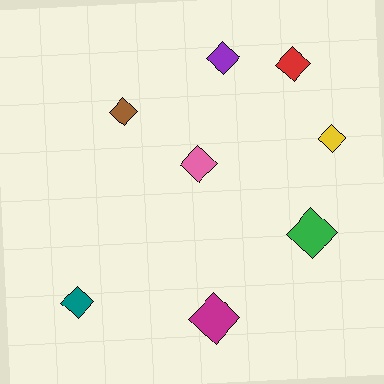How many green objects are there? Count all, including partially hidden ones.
There is 1 green object.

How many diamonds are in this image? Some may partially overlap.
There are 8 diamonds.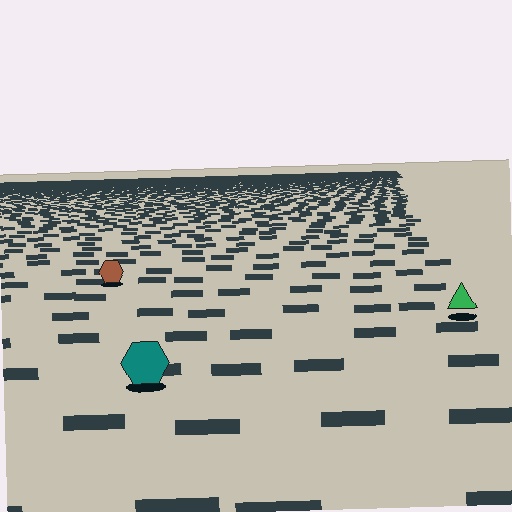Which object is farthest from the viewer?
The brown hexagon is farthest from the viewer. It appears smaller and the ground texture around it is denser.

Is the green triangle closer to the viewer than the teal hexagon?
No. The teal hexagon is closer — you can tell from the texture gradient: the ground texture is coarser near it.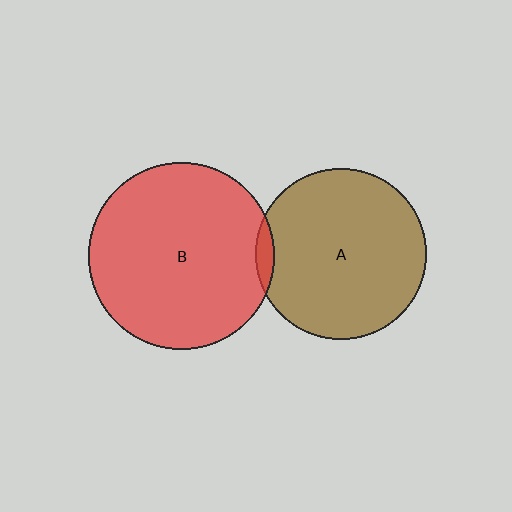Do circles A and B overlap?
Yes.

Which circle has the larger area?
Circle B (red).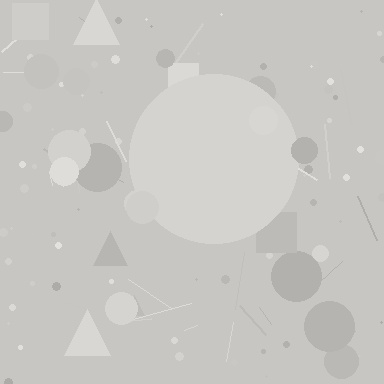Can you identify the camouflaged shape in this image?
The camouflaged shape is a circle.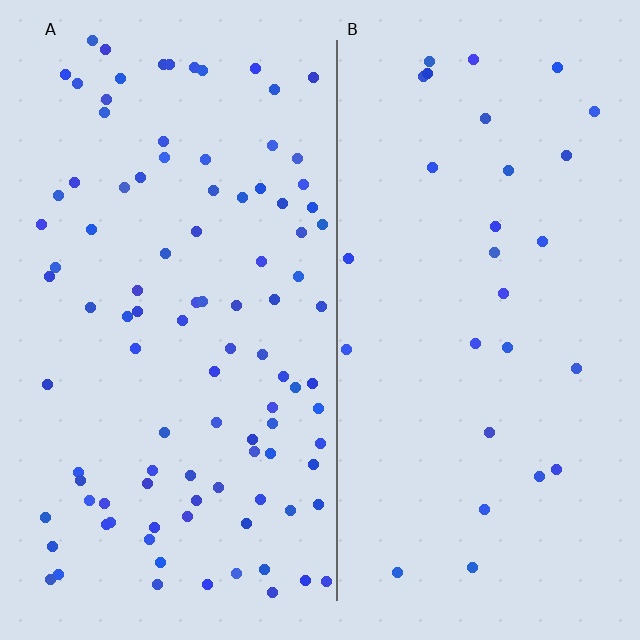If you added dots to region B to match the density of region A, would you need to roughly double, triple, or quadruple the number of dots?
Approximately triple.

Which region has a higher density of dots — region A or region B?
A (the left).